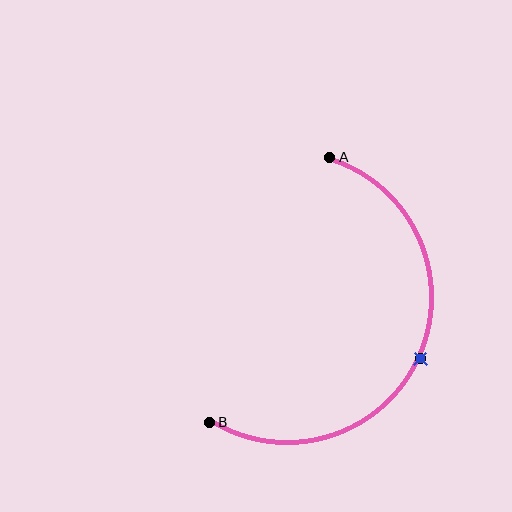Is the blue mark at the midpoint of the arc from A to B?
Yes. The blue mark lies on the arc at equal arc-length from both A and B — it is the arc midpoint.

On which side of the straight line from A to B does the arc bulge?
The arc bulges to the right of the straight line connecting A and B.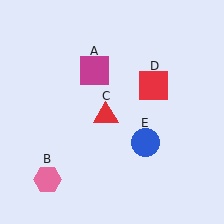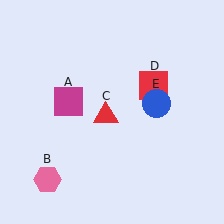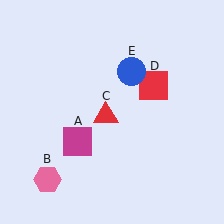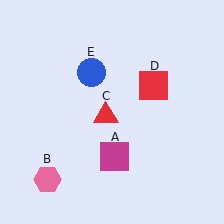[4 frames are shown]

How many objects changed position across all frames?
2 objects changed position: magenta square (object A), blue circle (object E).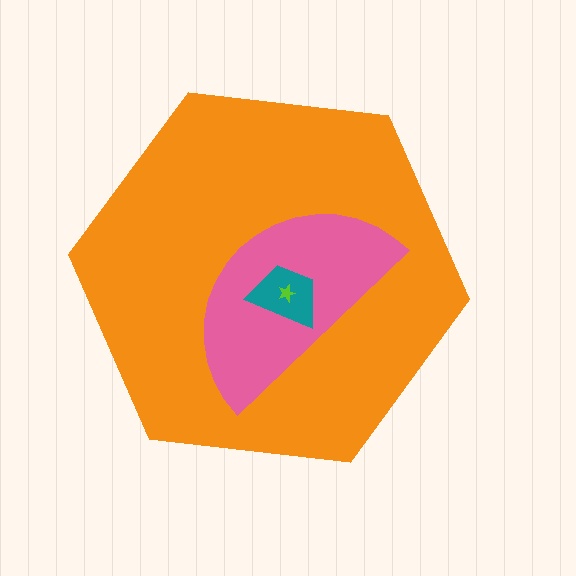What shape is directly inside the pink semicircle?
The teal trapezoid.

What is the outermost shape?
The orange hexagon.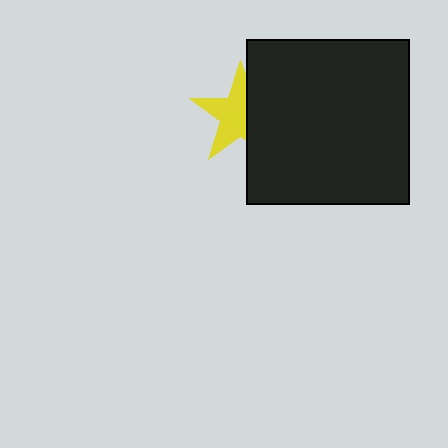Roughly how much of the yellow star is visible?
About half of it is visible (roughly 59%).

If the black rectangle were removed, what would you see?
You would see the complete yellow star.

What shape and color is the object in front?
The object in front is a black rectangle.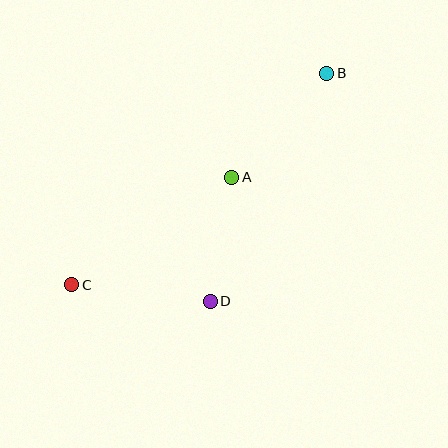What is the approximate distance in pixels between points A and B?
The distance between A and B is approximately 140 pixels.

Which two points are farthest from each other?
Points B and C are farthest from each other.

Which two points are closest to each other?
Points A and D are closest to each other.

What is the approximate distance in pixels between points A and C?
The distance between A and C is approximately 192 pixels.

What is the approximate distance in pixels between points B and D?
The distance between B and D is approximately 256 pixels.